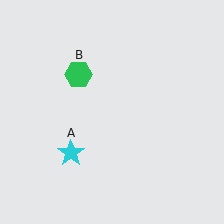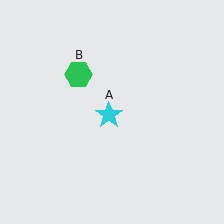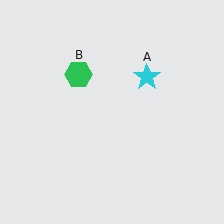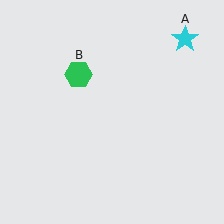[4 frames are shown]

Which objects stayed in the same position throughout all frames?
Green hexagon (object B) remained stationary.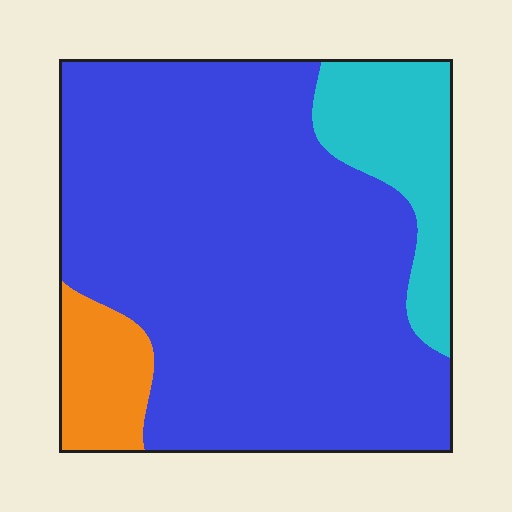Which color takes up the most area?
Blue, at roughly 75%.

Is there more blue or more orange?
Blue.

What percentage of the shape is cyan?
Cyan covers roughly 15% of the shape.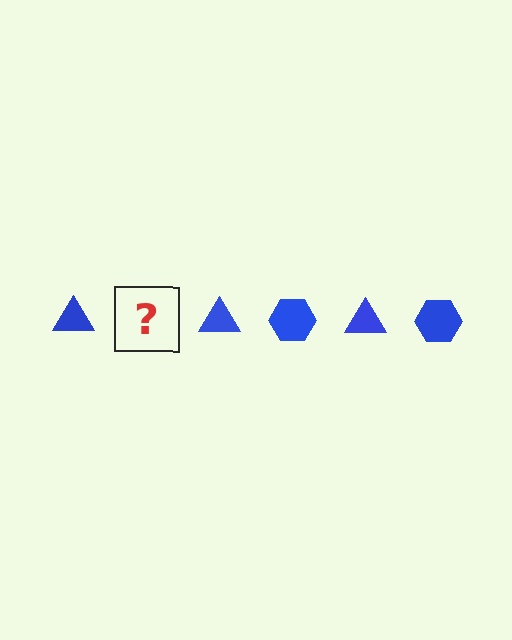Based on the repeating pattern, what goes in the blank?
The blank should be a blue hexagon.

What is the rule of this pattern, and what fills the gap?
The rule is that the pattern cycles through triangle, hexagon shapes in blue. The gap should be filled with a blue hexagon.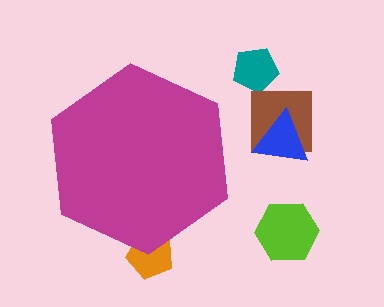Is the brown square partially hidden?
No, the brown square is fully visible.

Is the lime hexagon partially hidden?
No, the lime hexagon is fully visible.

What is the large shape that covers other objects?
A magenta hexagon.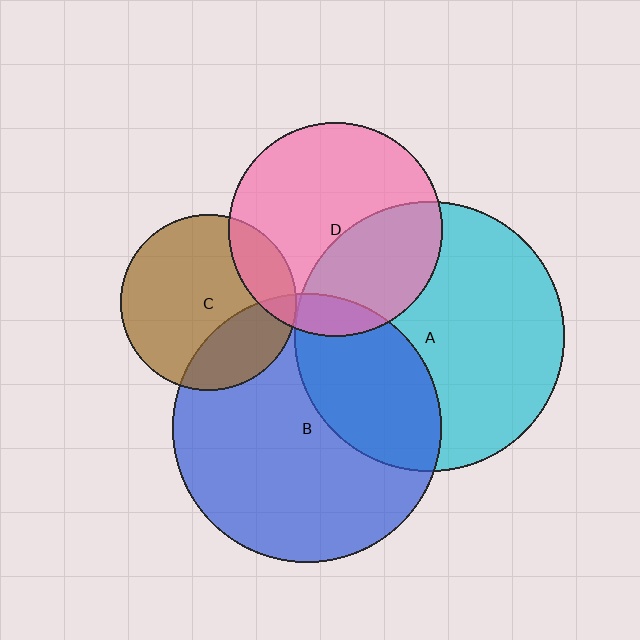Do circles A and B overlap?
Yes.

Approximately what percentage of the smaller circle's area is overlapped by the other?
Approximately 30%.